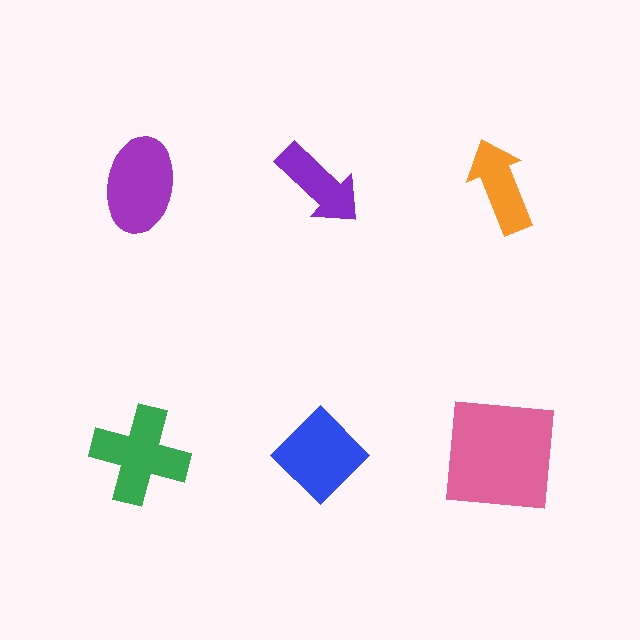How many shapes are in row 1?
3 shapes.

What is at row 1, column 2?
A purple arrow.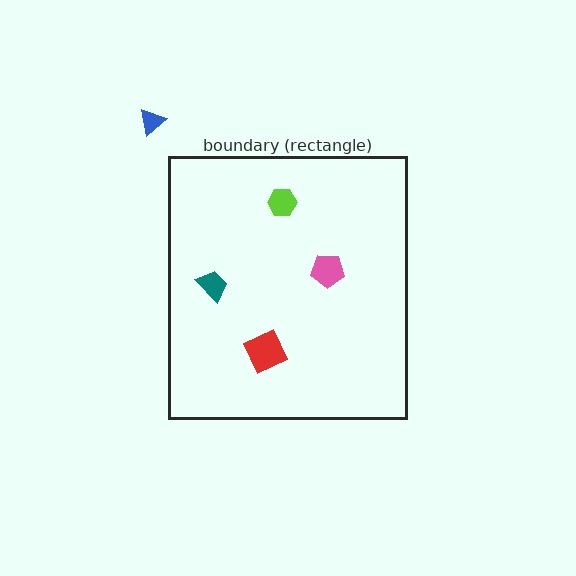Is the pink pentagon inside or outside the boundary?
Inside.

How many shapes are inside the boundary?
4 inside, 1 outside.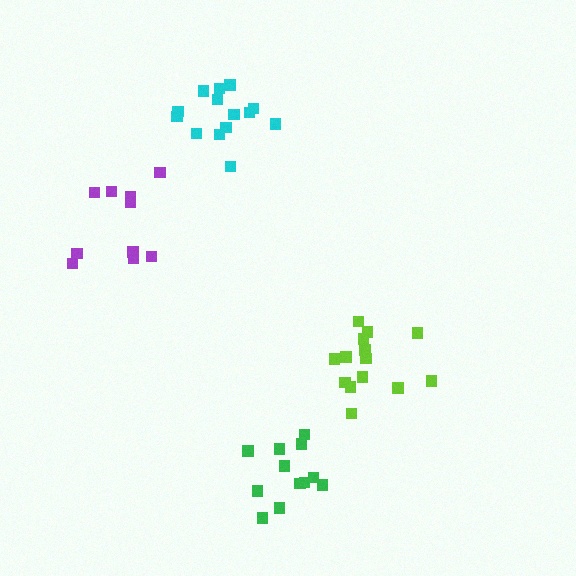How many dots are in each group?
Group 1: 10 dots, Group 2: 14 dots, Group 3: 14 dots, Group 4: 12 dots (50 total).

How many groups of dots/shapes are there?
There are 4 groups.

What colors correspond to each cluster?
The clusters are colored: purple, lime, cyan, green.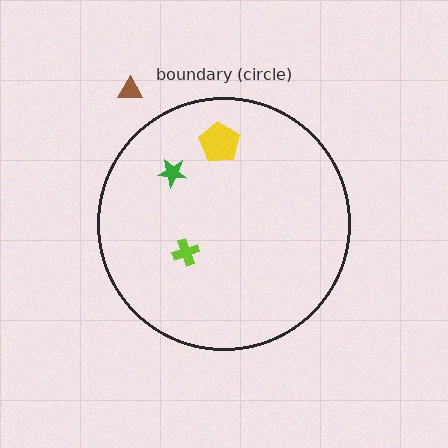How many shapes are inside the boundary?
3 inside, 1 outside.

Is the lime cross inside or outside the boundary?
Inside.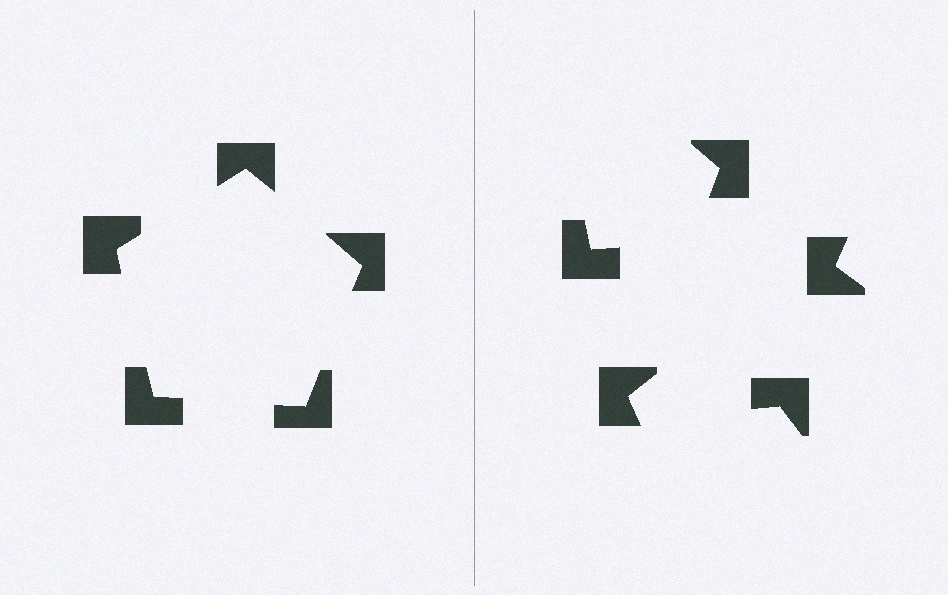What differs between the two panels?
The notched squares are positioned identically on both sides; only the wedge orientations differ. On the left they align to a pentagon; on the right they are misaligned.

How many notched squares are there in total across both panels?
10 — 5 on each side.